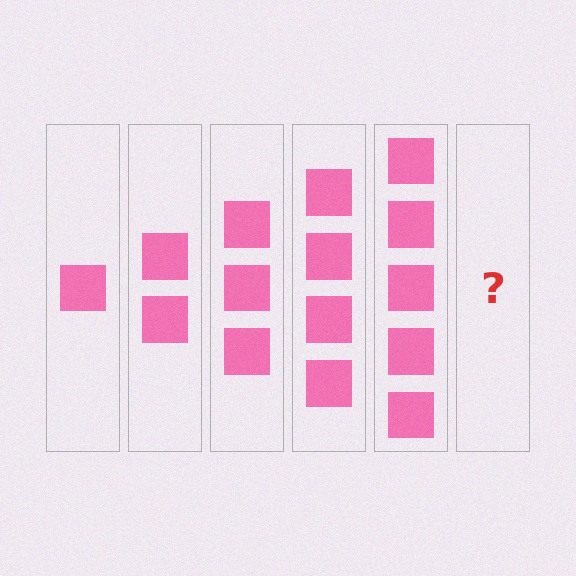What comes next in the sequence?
The next element should be 6 squares.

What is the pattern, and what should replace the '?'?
The pattern is that each step adds one more square. The '?' should be 6 squares.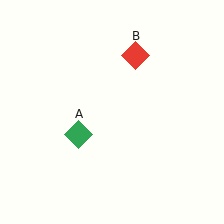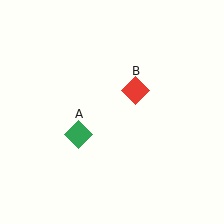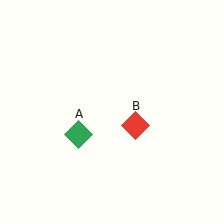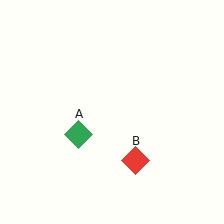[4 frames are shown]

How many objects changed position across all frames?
1 object changed position: red diamond (object B).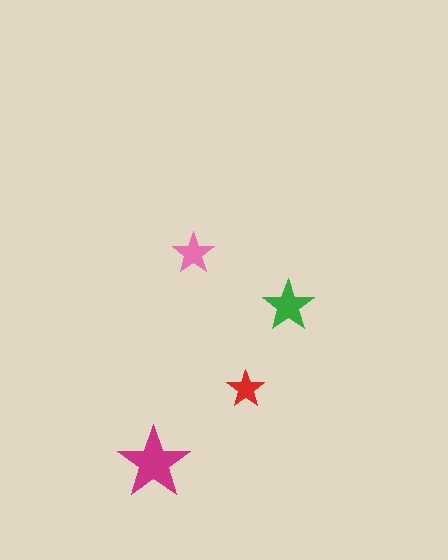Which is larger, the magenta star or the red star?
The magenta one.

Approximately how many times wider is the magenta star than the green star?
About 1.5 times wider.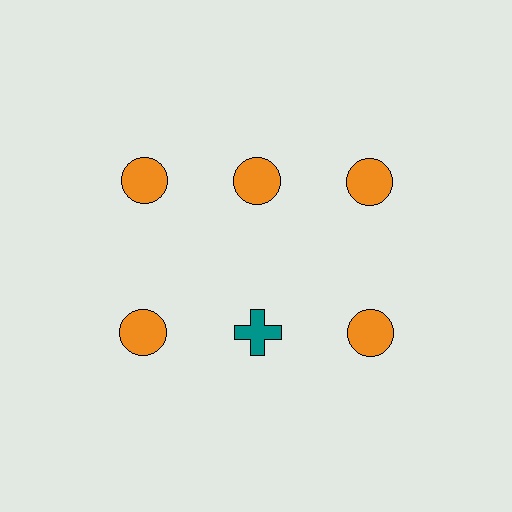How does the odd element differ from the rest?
It differs in both color (teal instead of orange) and shape (cross instead of circle).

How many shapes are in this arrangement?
There are 6 shapes arranged in a grid pattern.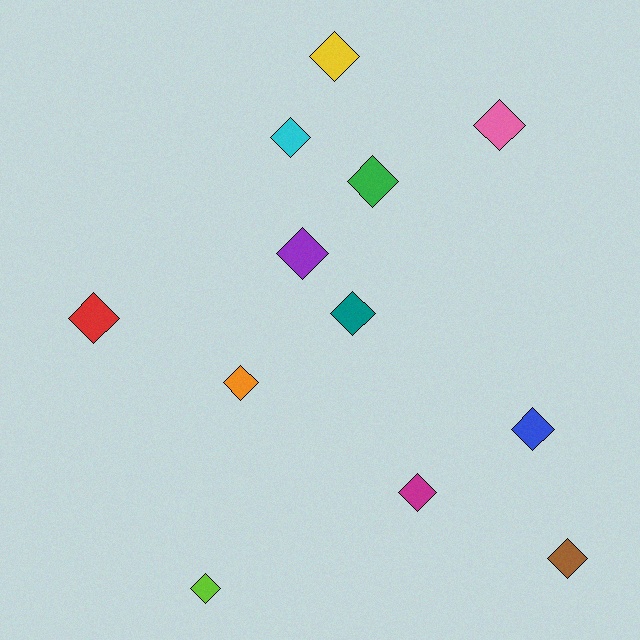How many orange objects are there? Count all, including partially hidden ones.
There is 1 orange object.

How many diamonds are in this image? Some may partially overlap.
There are 12 diamonds.